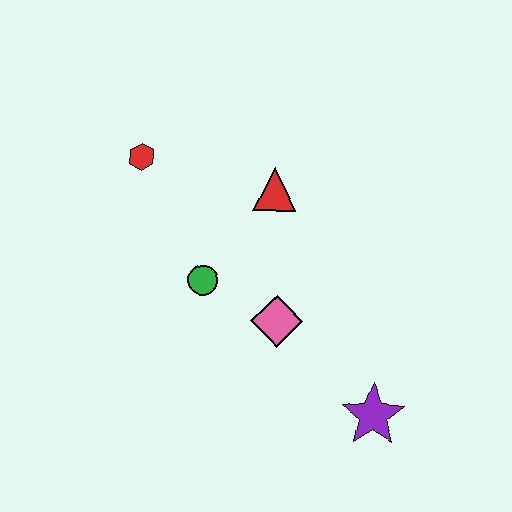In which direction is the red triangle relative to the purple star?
The red triangle is above the purple star.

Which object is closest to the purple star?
The pink diamond is closest to the purple star.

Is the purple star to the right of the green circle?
Yes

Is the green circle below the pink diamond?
No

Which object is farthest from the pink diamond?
The red hexagon is farthest from the pink diamond.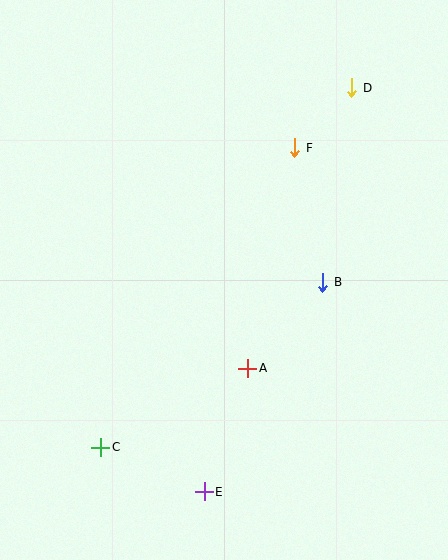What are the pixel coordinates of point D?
Point D is at (352, 88).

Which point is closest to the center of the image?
Point A at (248, 368) is closest to the center.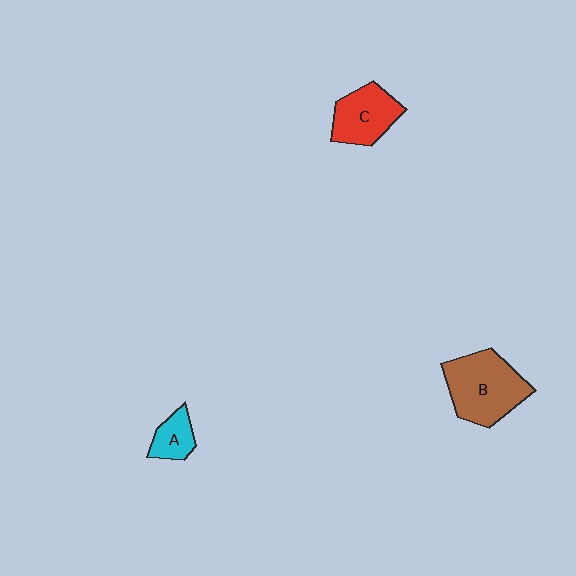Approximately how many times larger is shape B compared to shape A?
Approximately 2.6 times.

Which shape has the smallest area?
Shape A (cyan).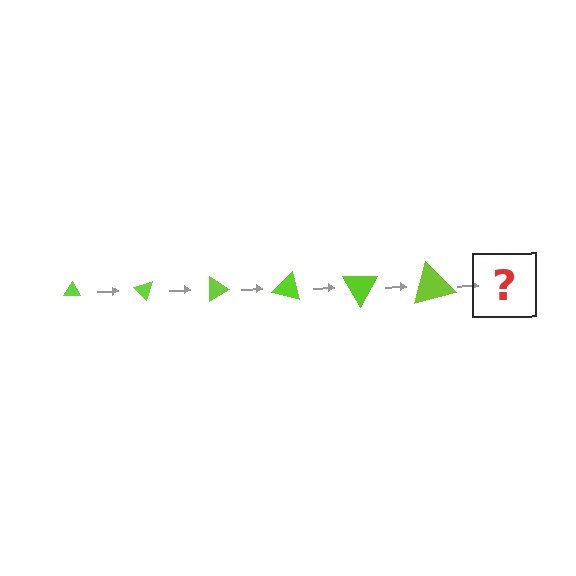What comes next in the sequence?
The next element should be a triangle, larger than the previous one and rotated 270 degrees from the start.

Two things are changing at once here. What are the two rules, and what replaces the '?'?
The two rules are that the triangle grows larger each step and it rotates 45 degrees each step. The '?' should be a triangle, larger than the previous one and rotated 270 degrees from the start.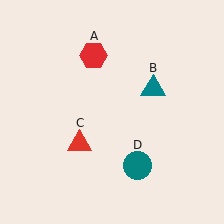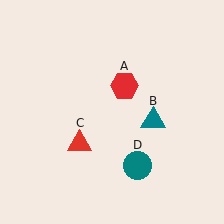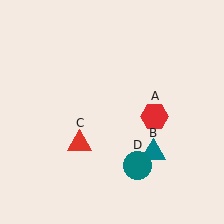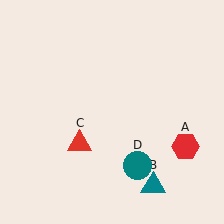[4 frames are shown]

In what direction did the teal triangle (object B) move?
The teal triangle (object B) moved down.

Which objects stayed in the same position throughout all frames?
Red triangle (object C) and teal circle (object D) remained stationary.